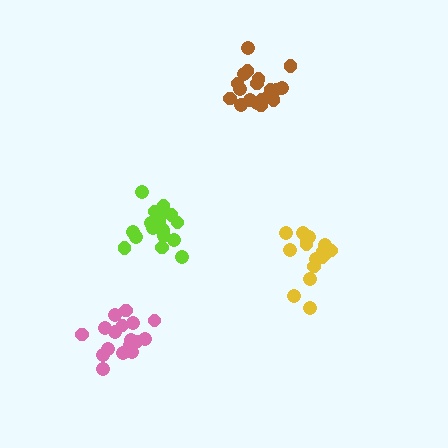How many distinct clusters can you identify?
There are 4 distinct clusters.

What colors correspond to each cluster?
The clusters are colored: lime, yellow, brown, pink.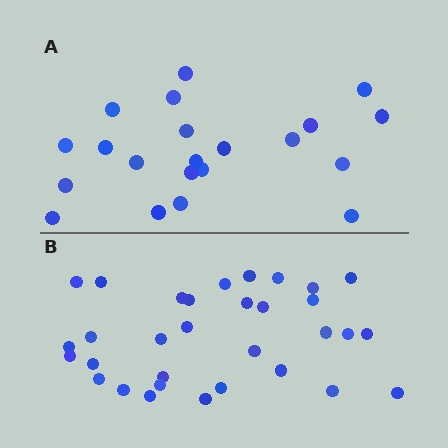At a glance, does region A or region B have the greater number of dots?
Region B (the bottom region) has more dots.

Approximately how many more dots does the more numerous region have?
Region B has roughly 12 or so more dots than region A.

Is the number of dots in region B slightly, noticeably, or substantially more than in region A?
Region B has substantially more. The ratio is roughly 1.5 to 1.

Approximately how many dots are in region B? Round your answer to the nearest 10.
About 30 dots. (The exact count is 32, which rounds to 30.)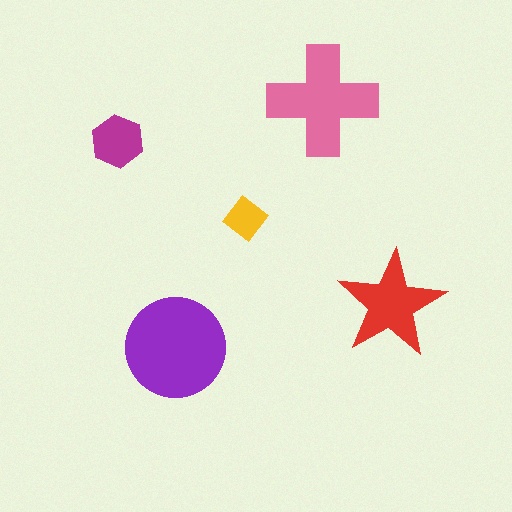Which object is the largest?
The purple circle.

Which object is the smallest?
The yellow diamond.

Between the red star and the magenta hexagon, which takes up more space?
The red star.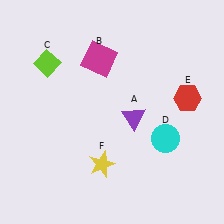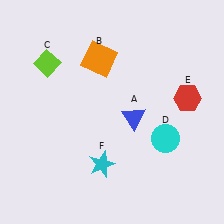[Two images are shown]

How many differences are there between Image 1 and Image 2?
There are 3 differences between the two images.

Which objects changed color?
A changed from purple to blue. B changed from magenta to orange. F changed from yellow to cyan.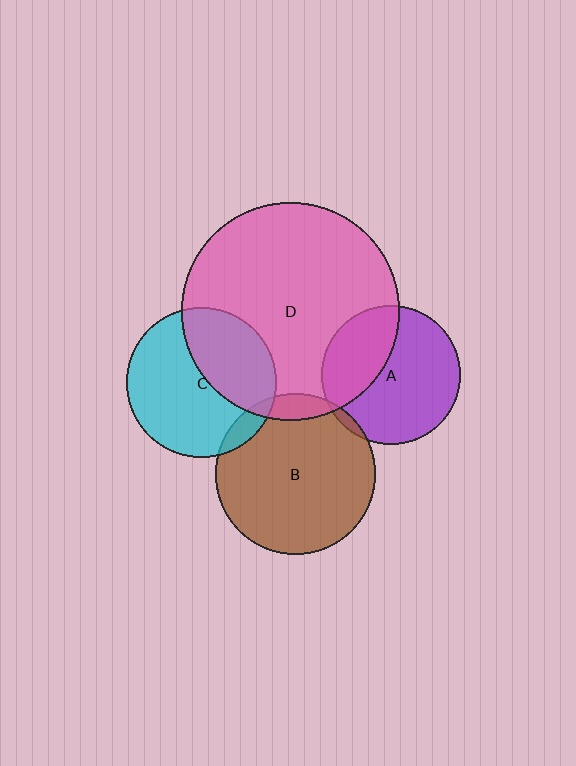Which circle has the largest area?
Circle D (pink).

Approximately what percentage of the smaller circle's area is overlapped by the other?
Approximately 40%.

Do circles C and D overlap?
Yes.